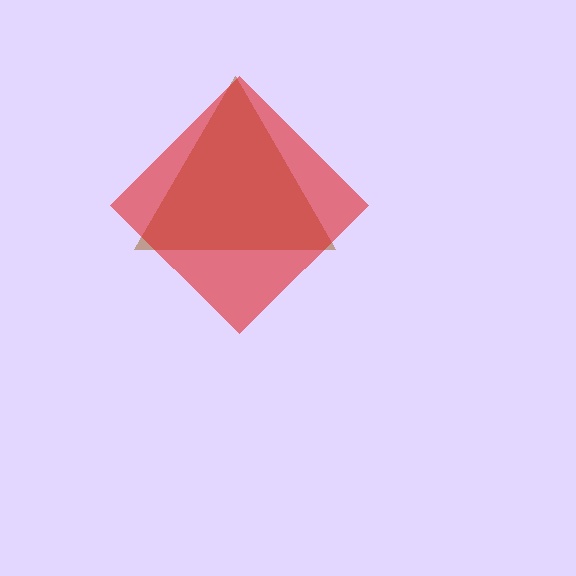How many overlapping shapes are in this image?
There are 2 overlapping shapes in the image.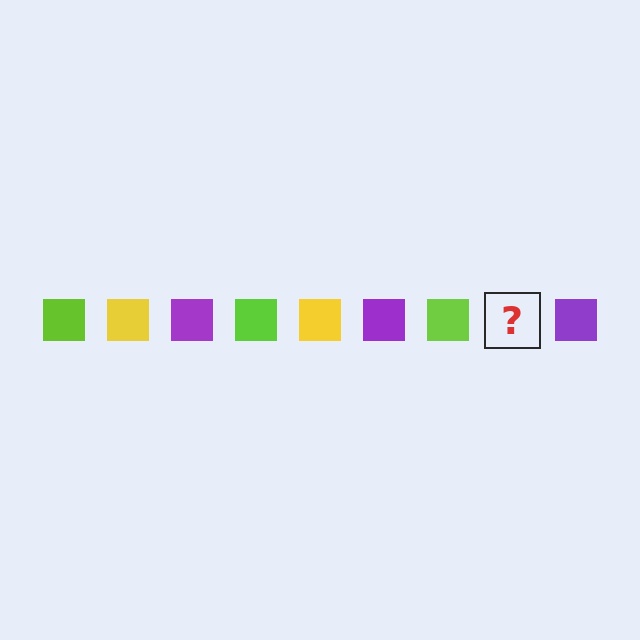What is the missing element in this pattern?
The missing element is a yellow square.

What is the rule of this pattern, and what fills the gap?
The rule is that the pattern cycles through lime, yellow, purple squares. The gap should be filled with a yellow square.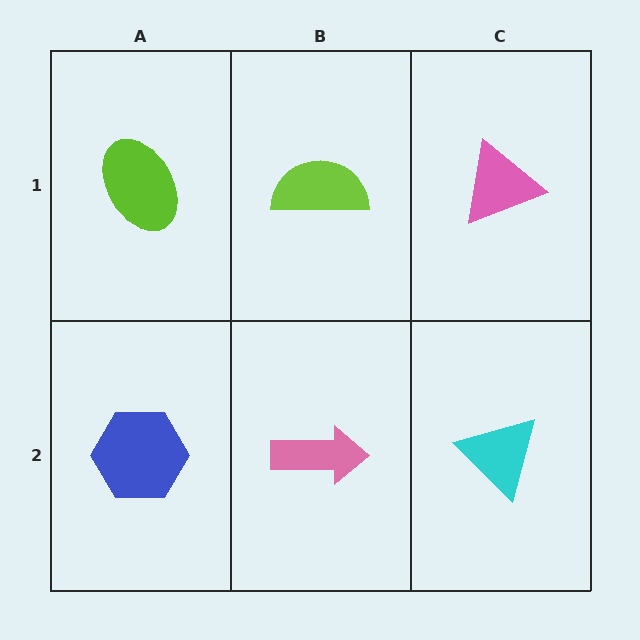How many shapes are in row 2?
3 shapes.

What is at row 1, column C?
A pink triangle.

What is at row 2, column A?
A blue hexagon.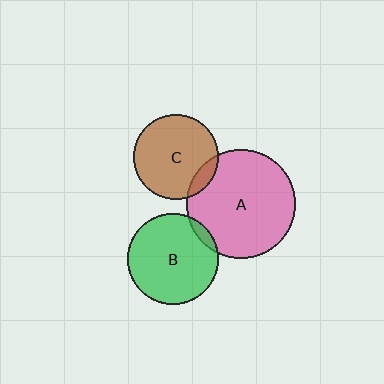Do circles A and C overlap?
Yes.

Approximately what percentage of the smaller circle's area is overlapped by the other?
Approximately 10%.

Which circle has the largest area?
Circle A (pink).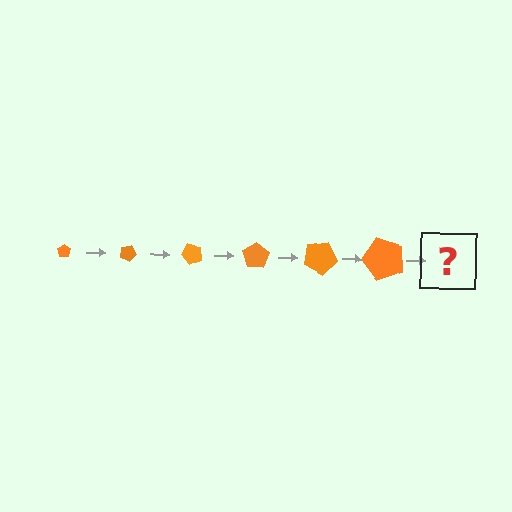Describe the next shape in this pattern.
It should be a pentagon, larger than the previous one and rotated 150 degrees from the start.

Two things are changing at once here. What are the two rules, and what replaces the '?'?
The two rules are that the pentagon grows larger each step and it rotates 25 degrees each step. The '?' should be a pentagon, larger than the previous one and rotated 150 degrees from the start.